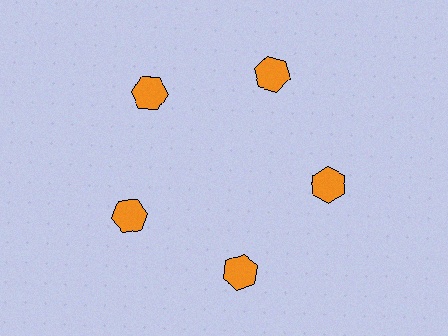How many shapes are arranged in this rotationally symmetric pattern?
There are 5 shapes, arranged in 5 groups of 1.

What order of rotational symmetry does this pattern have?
This pattern has 5-fold rotational symmetry.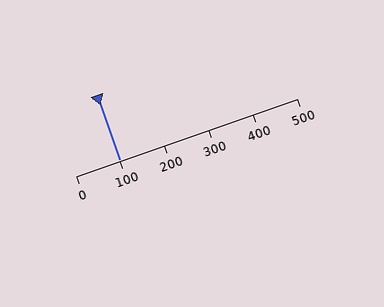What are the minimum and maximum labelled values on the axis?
The axis runs from 0 to 500.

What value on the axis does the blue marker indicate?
The marker indicates approximately 100.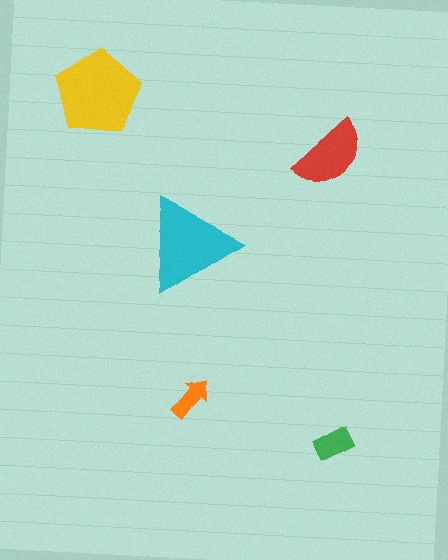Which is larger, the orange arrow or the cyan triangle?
The cyan triangle.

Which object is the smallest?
The orange arrow.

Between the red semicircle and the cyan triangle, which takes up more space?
The cyan triangle.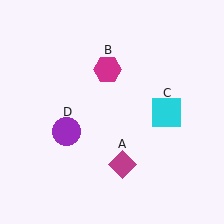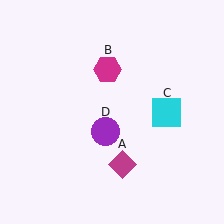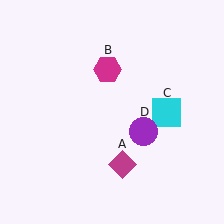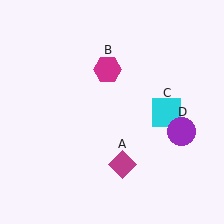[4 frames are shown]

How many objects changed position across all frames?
1 object changed position: purple circle (object D).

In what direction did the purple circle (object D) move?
The purple circle (object D) moved right.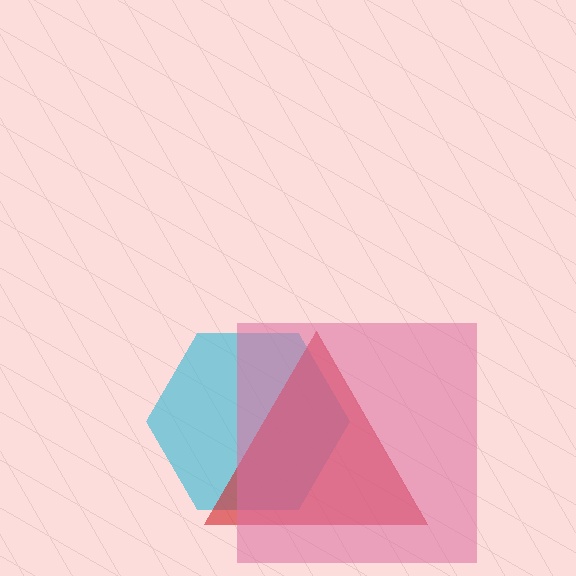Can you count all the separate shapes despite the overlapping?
Yes, there are 3 separate shapes.